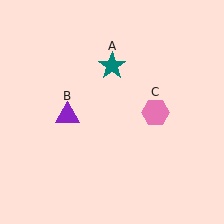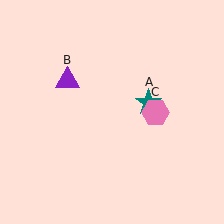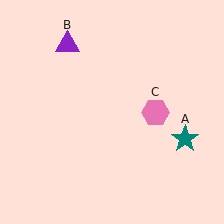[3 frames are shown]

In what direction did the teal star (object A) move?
The teal star (object A) moved down and to the right.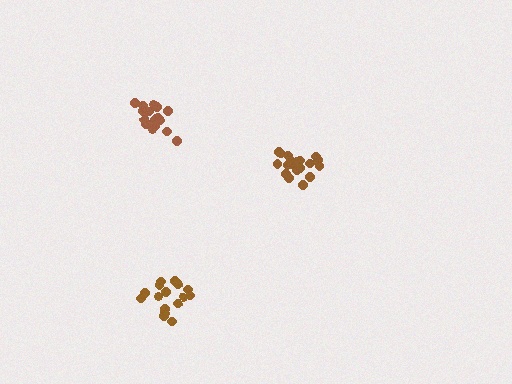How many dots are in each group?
Group 1: 17 dots, Group 2: 20 dots, Group 3: 19 dots (56 total).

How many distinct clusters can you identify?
There are 3 distinct clusters.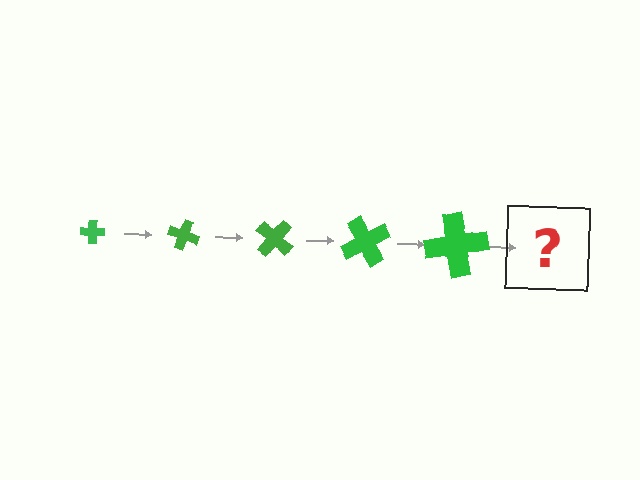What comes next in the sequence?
The next element should be a cross, larger than the previous one and rotated 100 degrees from the start.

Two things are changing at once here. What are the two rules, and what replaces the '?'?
The two rules are that the cross grows larger each step and it rotates 20 degrees each step. The '?' should be a cross, larger than the previous one and rotated 100 degrees from the start.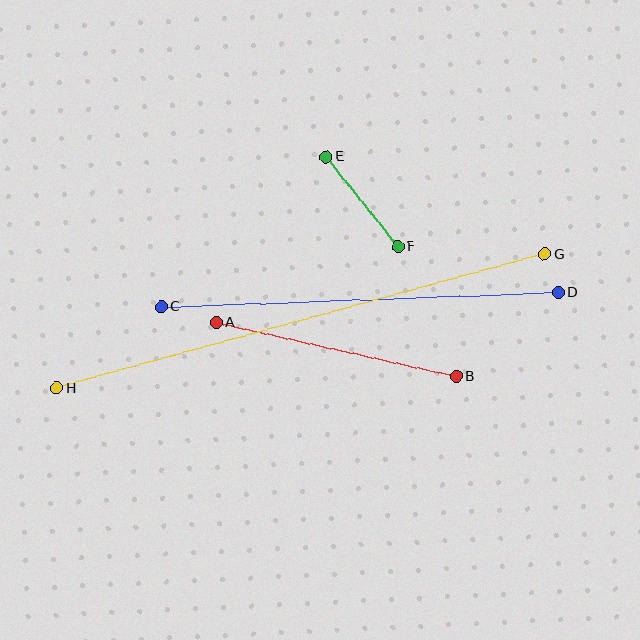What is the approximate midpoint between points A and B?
The midpoint is at approximately (336, 350) pixels.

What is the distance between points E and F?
The distance is approximately 115 pixels.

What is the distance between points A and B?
The distance is approximately 246 pixels.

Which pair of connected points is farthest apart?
Points G and H are farthest apart.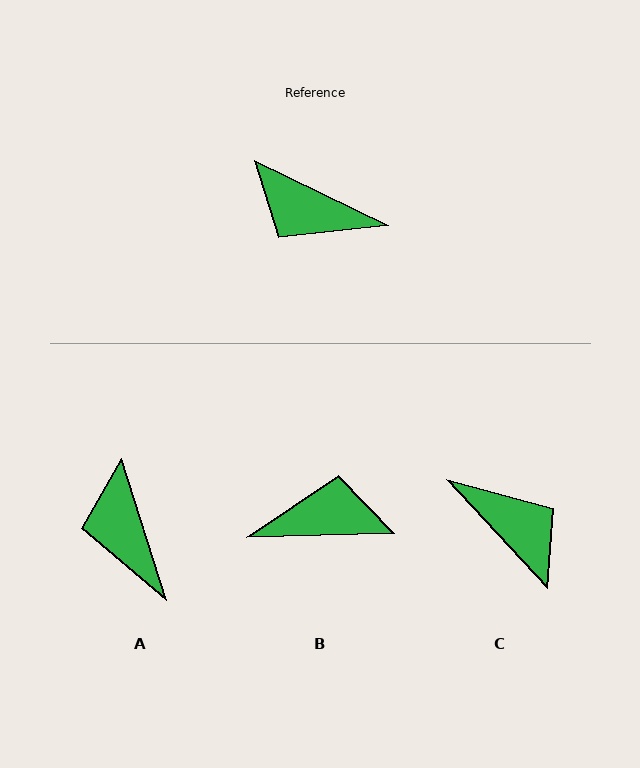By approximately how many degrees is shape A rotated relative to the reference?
Approximately 47 degrees clockwise.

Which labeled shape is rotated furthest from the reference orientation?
C, about 159 degrees away.